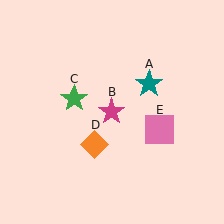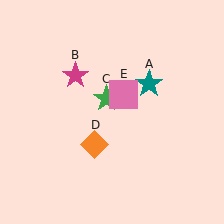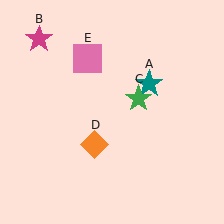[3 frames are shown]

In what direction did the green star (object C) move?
The green star (object C) moved right.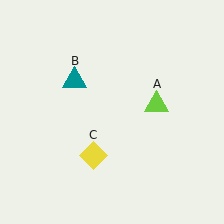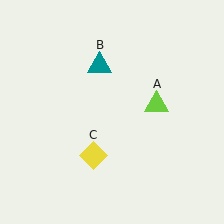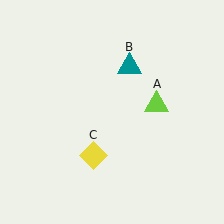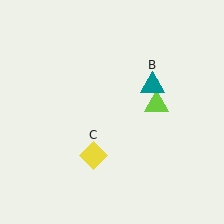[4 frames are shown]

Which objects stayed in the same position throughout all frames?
Lime triangle (object A) and yellow diamond (object C) remained stationary.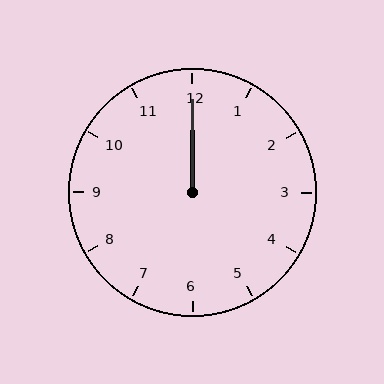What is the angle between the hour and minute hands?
Approximately 0 degrees.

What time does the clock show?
12:00.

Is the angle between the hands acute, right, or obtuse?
It is acute.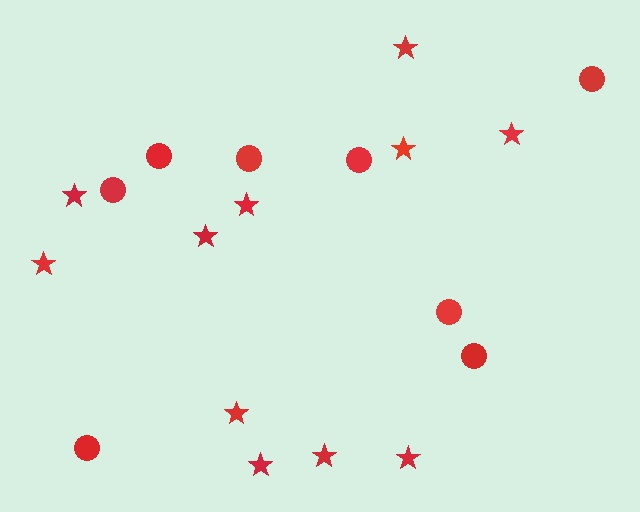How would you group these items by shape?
There are 2 groups: one group of circles (8) and one group of stars (11).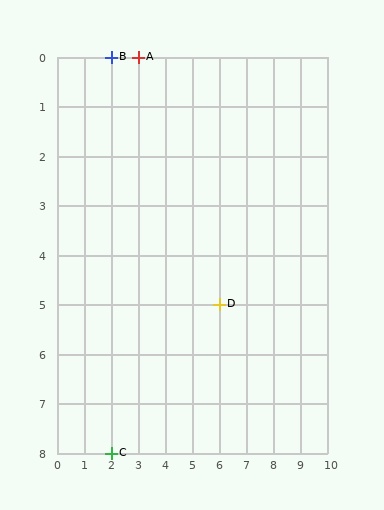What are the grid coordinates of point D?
Point D is at grid coordinates (6, 5).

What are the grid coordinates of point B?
Point B is at grid coordinates (2, 0).